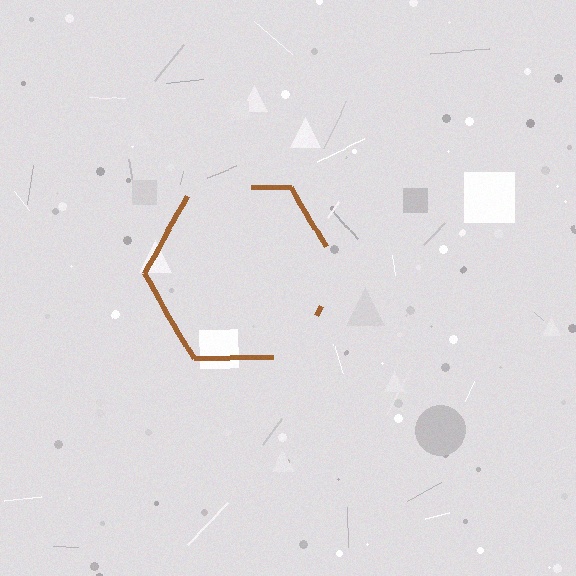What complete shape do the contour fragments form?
The contour fragments form a hexagon.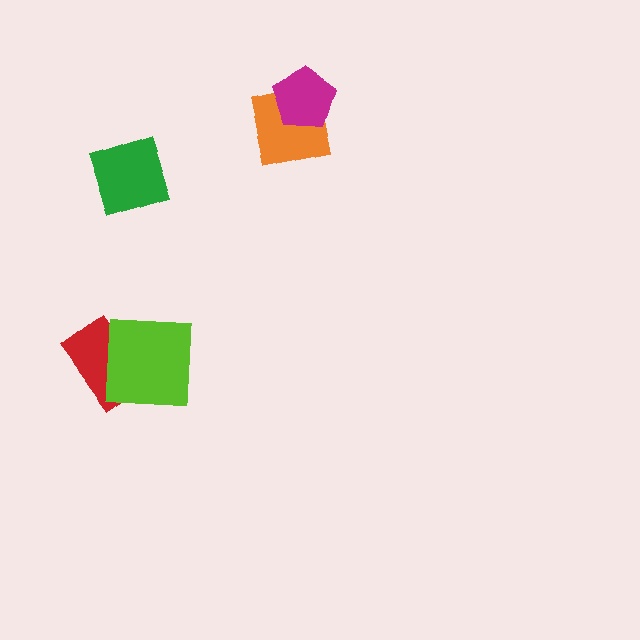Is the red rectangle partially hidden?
Yes, it is partially covered by another shape.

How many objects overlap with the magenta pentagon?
1 object overlaps with the magenta pentagon.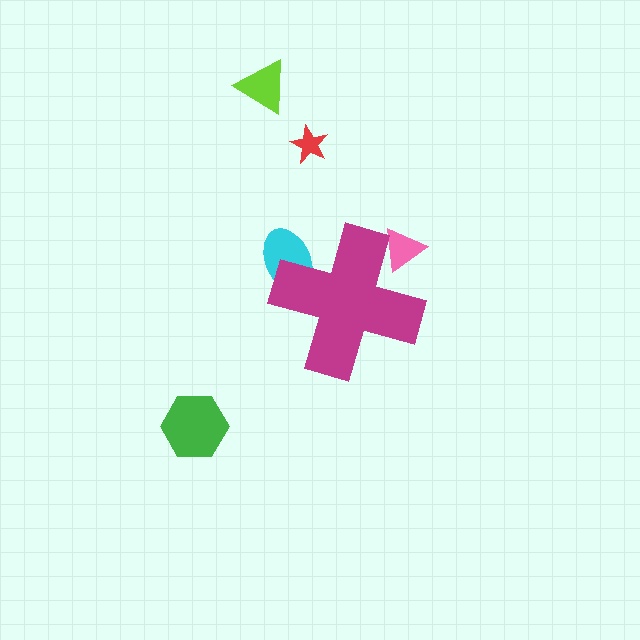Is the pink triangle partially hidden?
Yes, the pink triangle is partially hidden behind the magenta cross.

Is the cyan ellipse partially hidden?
Yes, the cyan ellipse is partially hidden behind the magenta cross.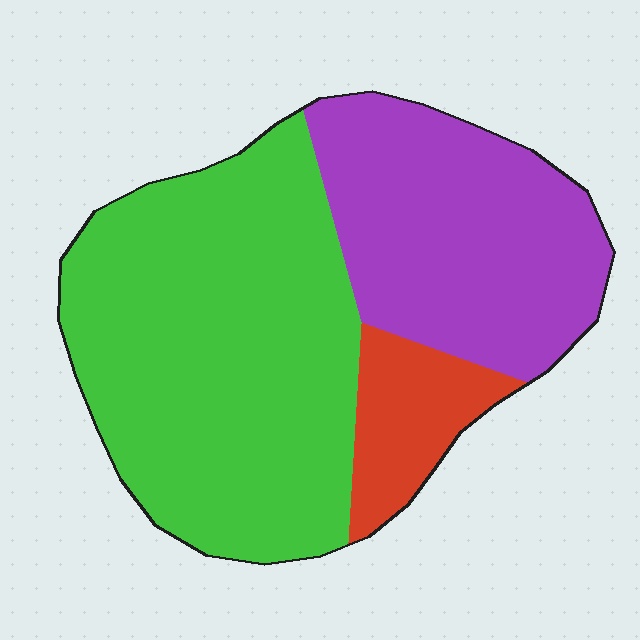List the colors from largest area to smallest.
From largest to smallest: green, purple, red.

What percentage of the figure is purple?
Purple takes up between a quarter and a half of the figure.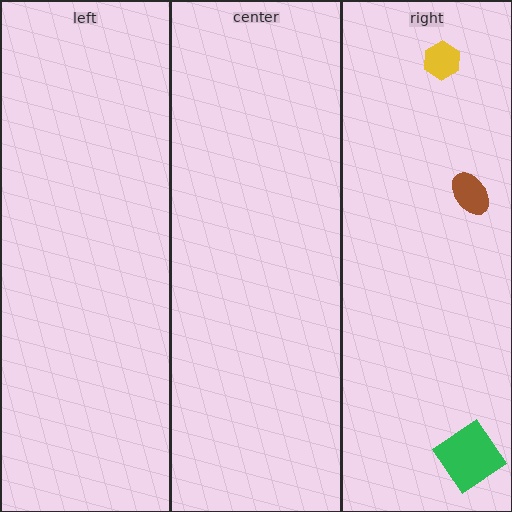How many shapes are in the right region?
3.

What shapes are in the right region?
The brown ellipse, the yellow hexagon, the green diamond.